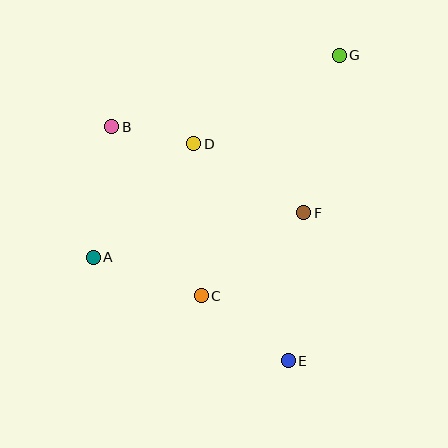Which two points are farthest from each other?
Points A and G are farthest from each other.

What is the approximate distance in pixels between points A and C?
The distance between A and C is approximately 115 pixels.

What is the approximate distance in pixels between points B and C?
The distance between B and C is approximately 191 pixels.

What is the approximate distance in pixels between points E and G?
The distance between E and G is approximately 309 pixels.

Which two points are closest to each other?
Points B and D are closest to each other.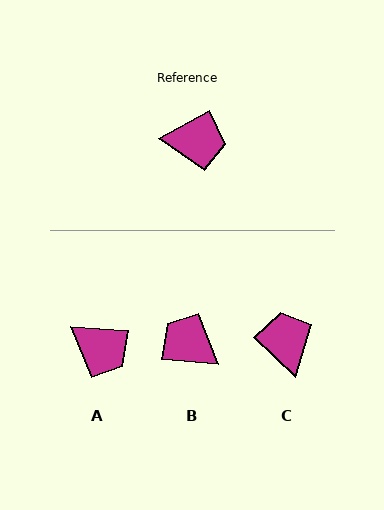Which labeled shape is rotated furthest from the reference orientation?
B, about 146 degrees away.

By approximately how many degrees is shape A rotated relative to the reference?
Approximately 33 degrees clockwise.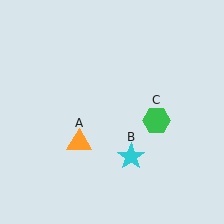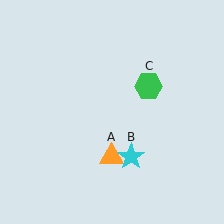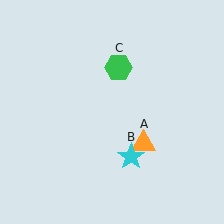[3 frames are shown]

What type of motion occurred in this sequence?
The orange triangle (object A), green hexagon (object C) rotated counterclockwise around the center of the scene.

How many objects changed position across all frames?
2 objects changed position: orange triangle (object A), green hexagon (object C).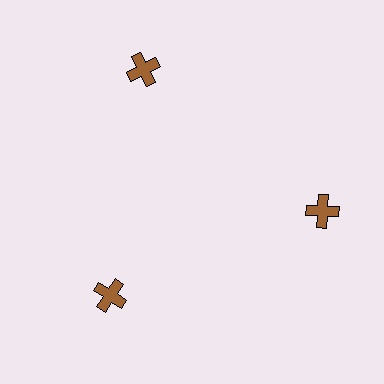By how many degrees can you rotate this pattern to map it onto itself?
The pattern maps onto itself every 120 degrees of rotation.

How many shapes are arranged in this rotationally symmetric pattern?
There are 3 shapes, arranged in 3 groups of 1.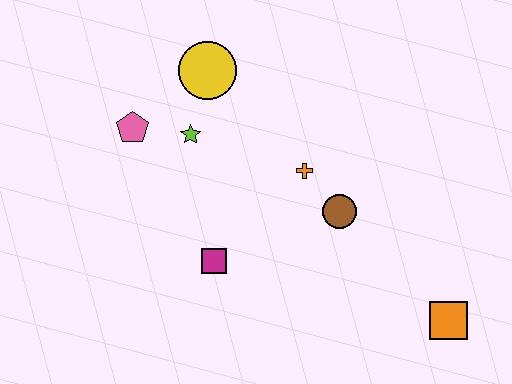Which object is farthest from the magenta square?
The orange square is farthest from the magenta square.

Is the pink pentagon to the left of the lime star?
Yes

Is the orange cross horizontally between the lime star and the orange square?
Yes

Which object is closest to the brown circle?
The orange cross is closest to the brown circle.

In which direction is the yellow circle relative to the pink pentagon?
The yellow circle is to the right of the pink pentagon.